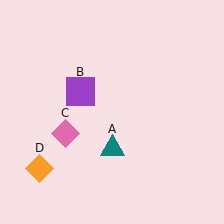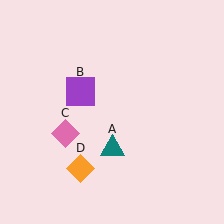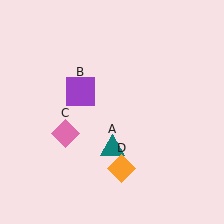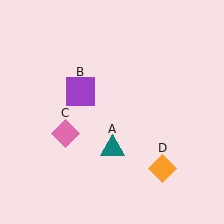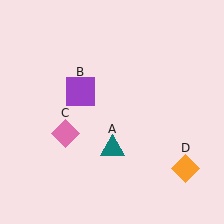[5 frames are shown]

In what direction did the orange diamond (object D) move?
The orange diamond (object D) moved right.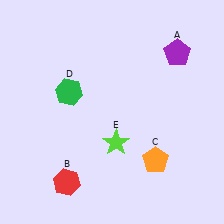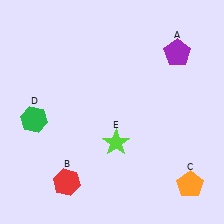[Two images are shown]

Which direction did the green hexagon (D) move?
The green hexagon (D) moved left.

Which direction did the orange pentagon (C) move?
The orange pentagon (C) moved right.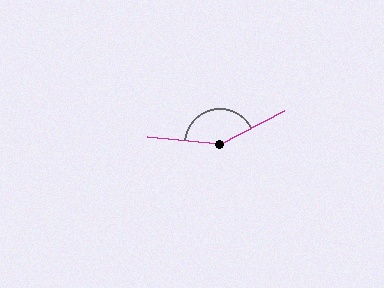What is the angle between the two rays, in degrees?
Approximately 148 degrees.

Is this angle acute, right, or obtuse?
It is obtuse.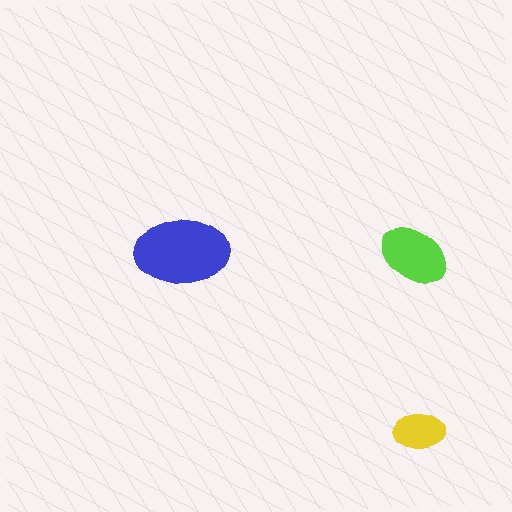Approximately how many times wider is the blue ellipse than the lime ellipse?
About 1.5 times wider.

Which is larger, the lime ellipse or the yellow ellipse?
The lime one.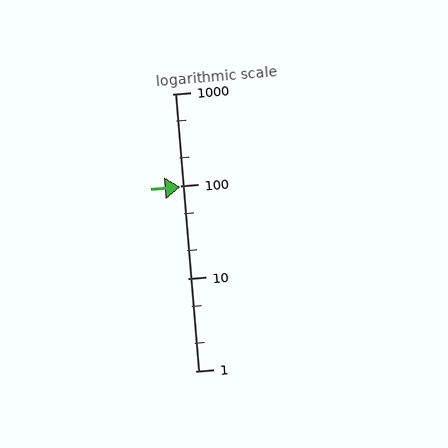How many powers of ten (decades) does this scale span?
The scale spans 3 decades, from 1 to 1000.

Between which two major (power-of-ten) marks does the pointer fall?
The pointer is between 10 and 100.